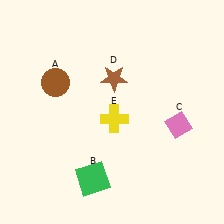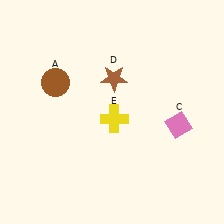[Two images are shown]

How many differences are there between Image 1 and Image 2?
There is 1 difference between the two images.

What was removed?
The green square (B) was removed in Image 2.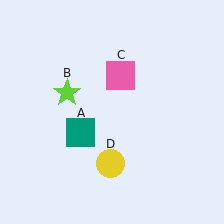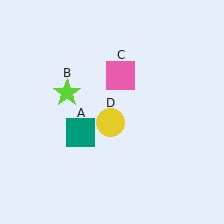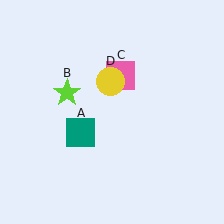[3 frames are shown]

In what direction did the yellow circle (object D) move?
The yellow circle (object D) moved up.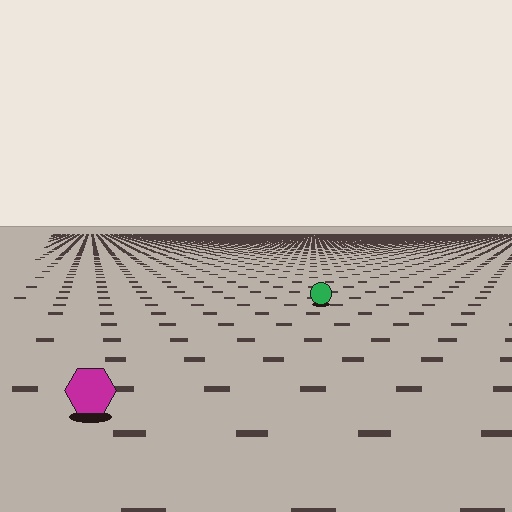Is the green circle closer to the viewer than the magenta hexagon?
No. The magenta hexagon is closer — you can tell from the texture gradient: the ground texture is coarser near it.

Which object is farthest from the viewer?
The green circle is farthest from the viewer. It appears smaller and the ground texture around it is denser.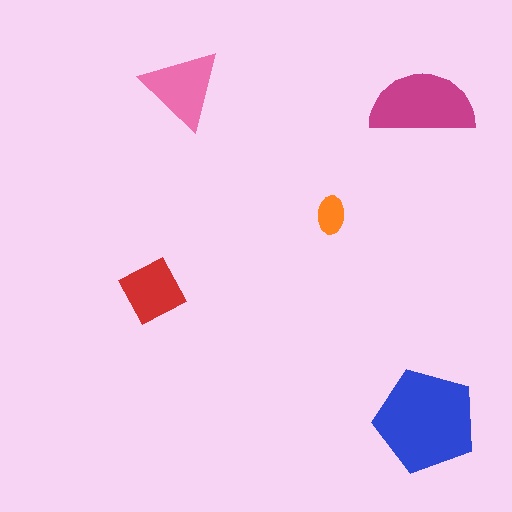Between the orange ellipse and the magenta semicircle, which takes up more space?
The magenta semicircle.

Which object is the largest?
The blue pentagon.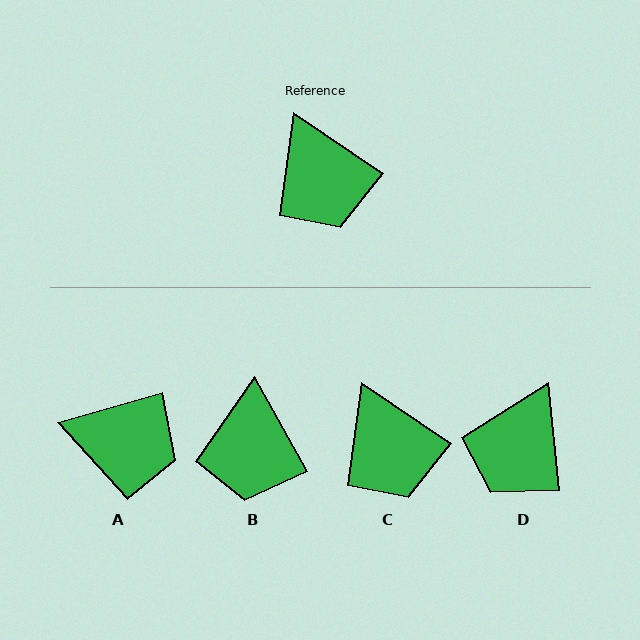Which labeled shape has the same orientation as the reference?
C.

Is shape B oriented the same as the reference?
No, it is off by about 27 degrees.